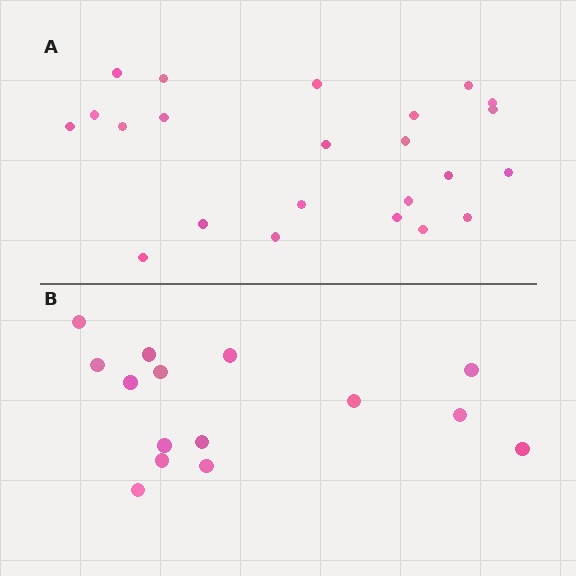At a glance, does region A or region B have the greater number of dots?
Region A (the top region) has more dots.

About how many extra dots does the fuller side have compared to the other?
Region A has roughly 8 or so more dots than region B.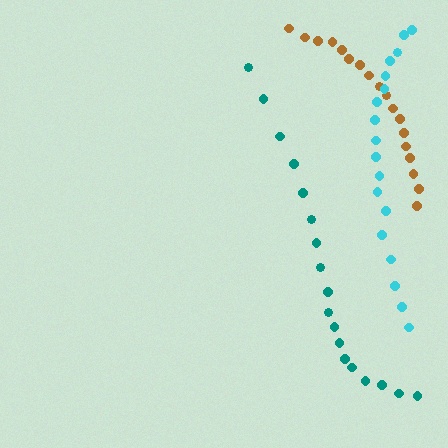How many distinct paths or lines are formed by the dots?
There are 3 distinct paths.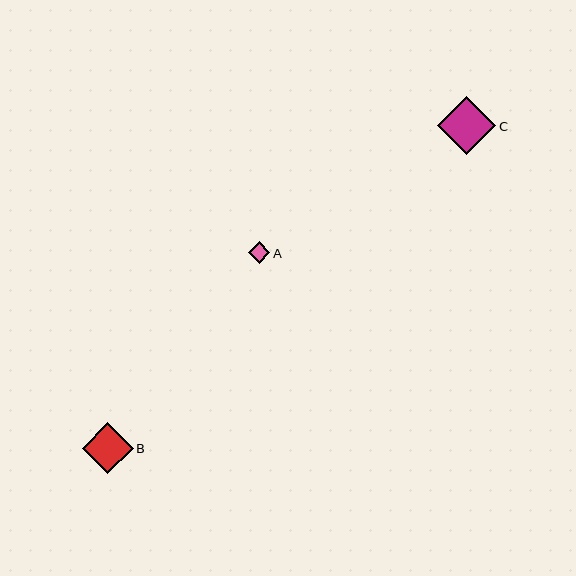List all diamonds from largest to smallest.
From largest to smallest: C, B, A.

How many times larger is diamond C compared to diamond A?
Diamond C is approximately 2.7 times the size of diamond A.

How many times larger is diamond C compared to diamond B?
Diamond C is approximately 1.1 times the size of diamond B.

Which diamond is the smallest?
Diamond A is the smallest with a size of approximately 22 pixels.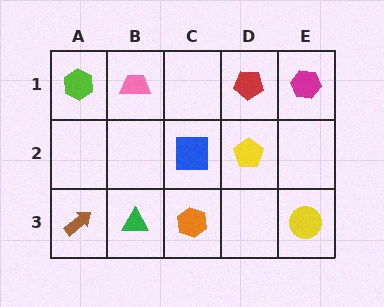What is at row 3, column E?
A yellow circle.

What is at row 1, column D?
A red pentagon.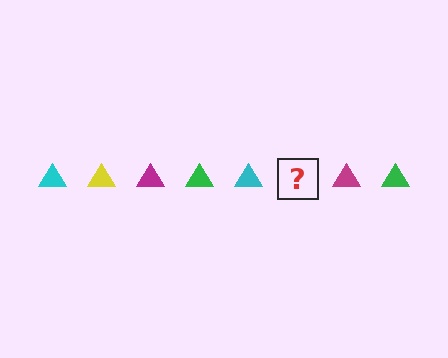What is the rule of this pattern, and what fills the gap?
The rule is that the pattern cycles through cyan, yellow, magenta, green triangles. The gap should be filled with a yellow triangle.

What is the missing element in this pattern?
The missing element is a yellow triangle.